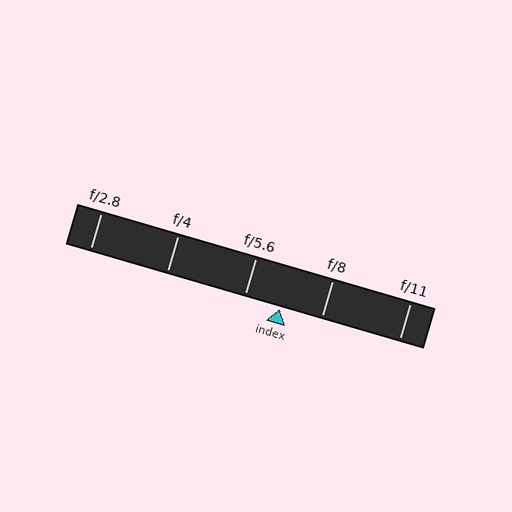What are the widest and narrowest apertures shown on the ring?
The widest aperture shown is f/2.8 and the narrowest is f/11.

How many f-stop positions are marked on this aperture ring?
There are 5 f-stop positions marked.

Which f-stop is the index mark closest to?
The index mark is closest to f/5.6.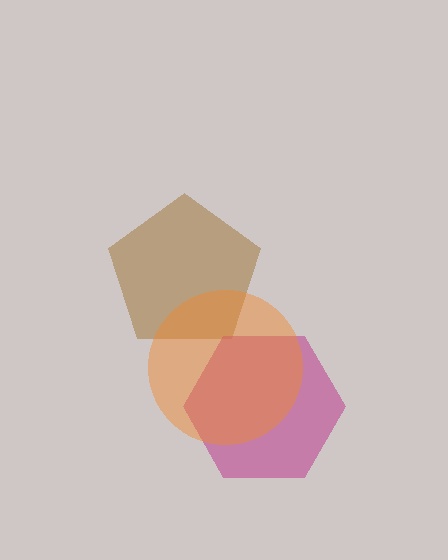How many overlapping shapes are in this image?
There are 3 overlapping shapes in the image.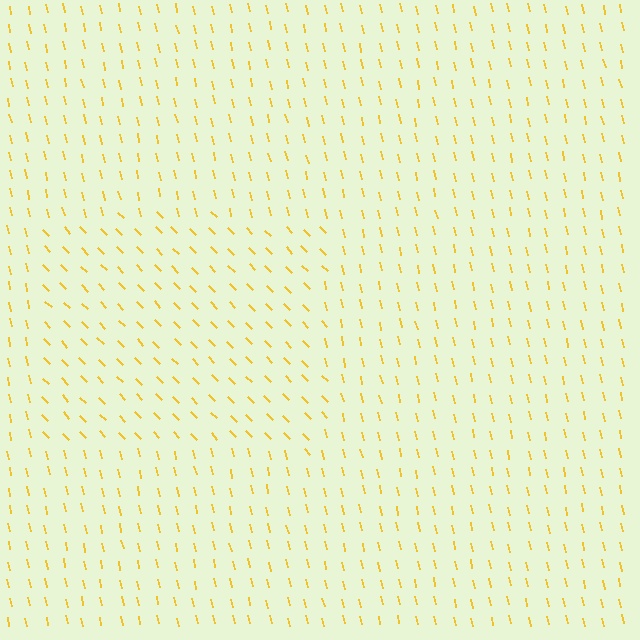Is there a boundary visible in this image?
Yes, there is a texture boundary formed by a change in line orientation.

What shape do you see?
I see a rectangle.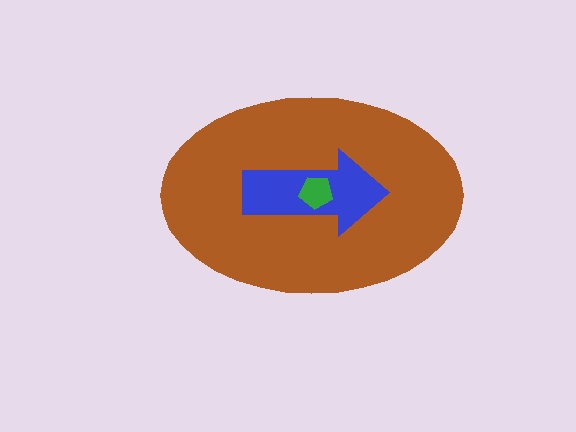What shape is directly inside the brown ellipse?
The blue arrow.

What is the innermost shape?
The green pentagon.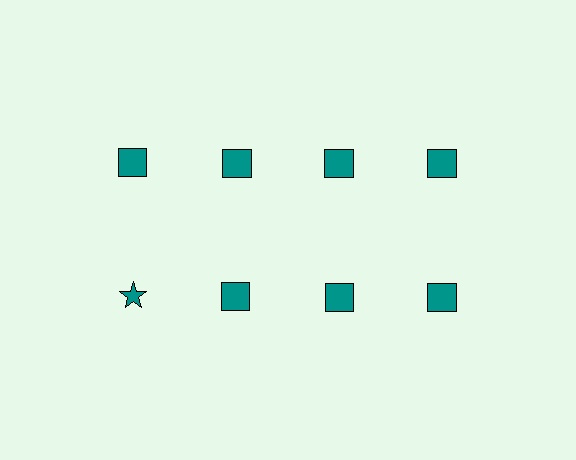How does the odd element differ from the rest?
It has a different shape: star instead of square.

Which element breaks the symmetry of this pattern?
The teal star in the second row, leftmost column breaks the symmetry. All other shapes are teal squares.